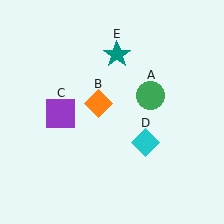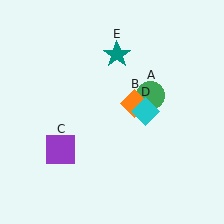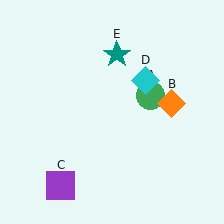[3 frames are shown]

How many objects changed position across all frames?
3 objects changed position: orange diamond (object B), purple square (object C), cyan diamond (object D).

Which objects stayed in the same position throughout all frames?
Green circle (object A) and teal star (object E) remained stationary.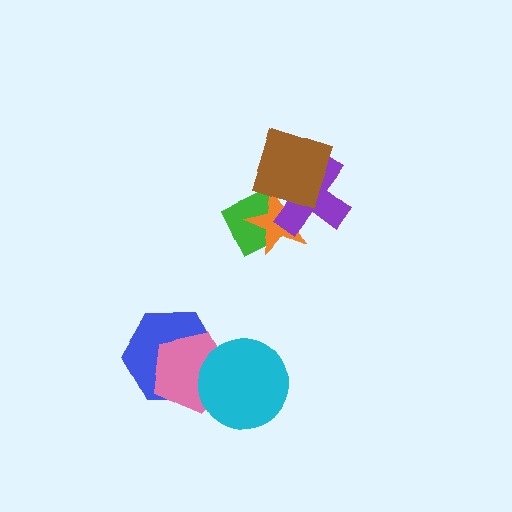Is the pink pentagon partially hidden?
Yes, it is partially covered by another shape.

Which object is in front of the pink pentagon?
The cyan circle is in front of the pink pentagon.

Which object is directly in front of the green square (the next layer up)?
The orange star is directly in front of the green square.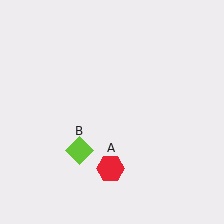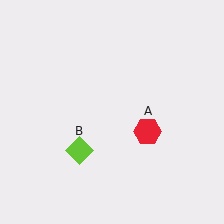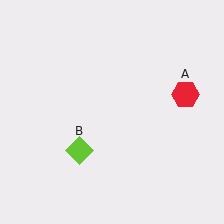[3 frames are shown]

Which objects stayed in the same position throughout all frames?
Lime diamond (object B) remained stationary.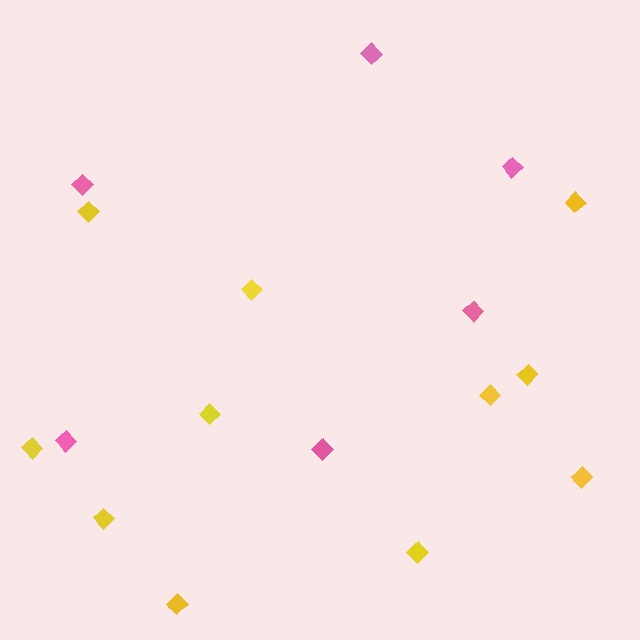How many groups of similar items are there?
There are 2 groups: one group of yellow diamonds (11) and one group of pink diamonds (6).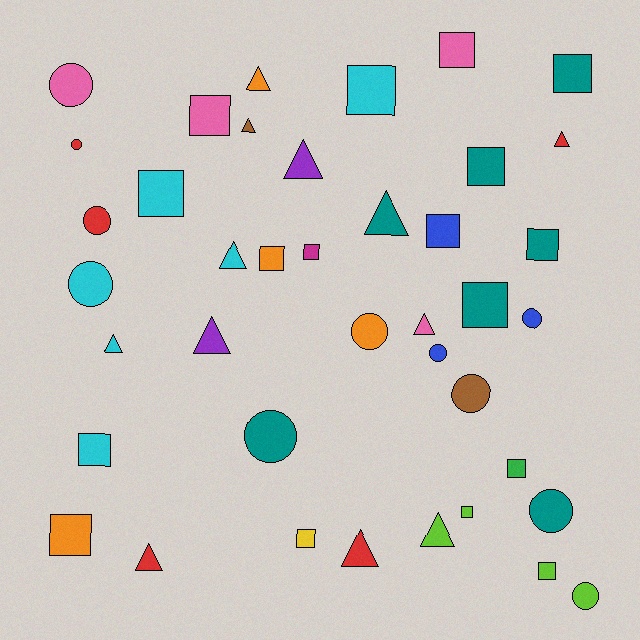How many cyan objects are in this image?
There are 6 cyan objects.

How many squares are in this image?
There are 17 squares.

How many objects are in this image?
There are 40 objects.